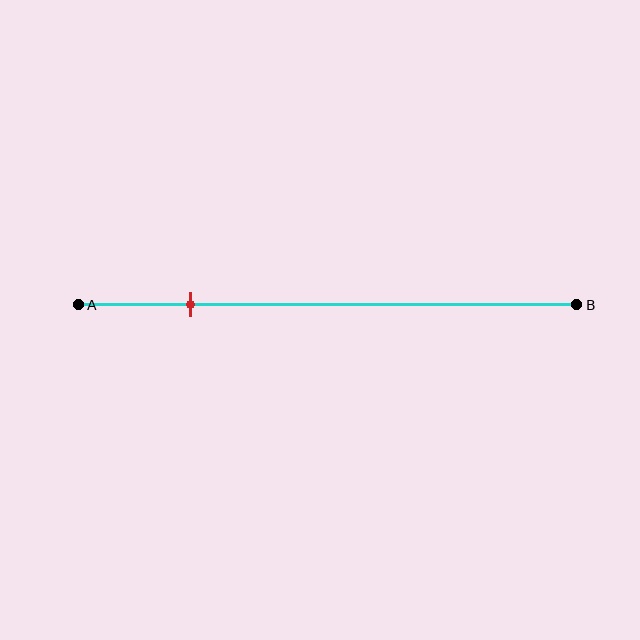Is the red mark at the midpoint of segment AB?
No, the mark is at about 20% from A, not at the 50% midpoint.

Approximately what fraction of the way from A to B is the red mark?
The red mark is approximately 20% of the way from A to B.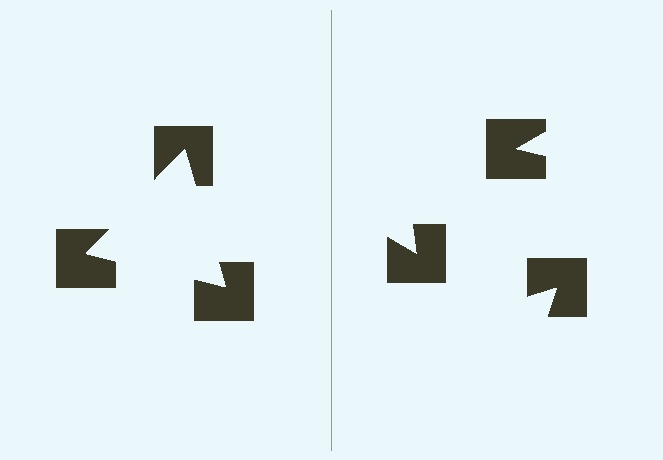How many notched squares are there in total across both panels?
6 — 3 on each side.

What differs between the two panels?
The notched squares are positioned identically on both sides; only the wedge orientations differ. On the left they align to a triangle; on the right they are misaligned.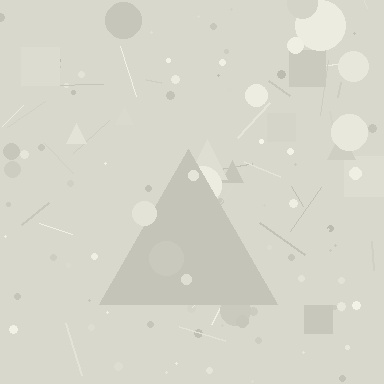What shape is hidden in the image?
A triangle is hidden in the image.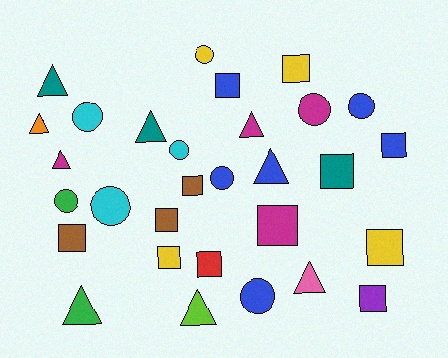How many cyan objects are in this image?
There are 3 cyan objects.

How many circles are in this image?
There are 9 circles.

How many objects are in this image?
There are 30 objects.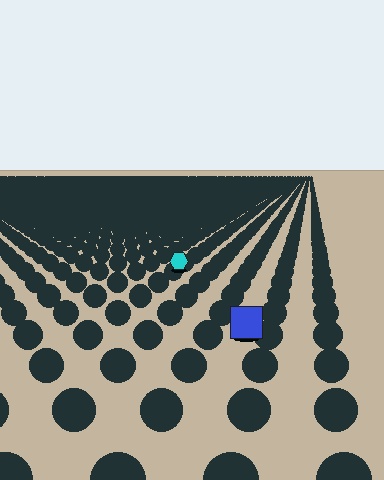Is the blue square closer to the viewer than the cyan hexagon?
Yes. The blue square is closer — you can tell from the texture gradient: the ground texture is coarser near it.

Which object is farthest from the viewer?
The cyan hexagon is farthest from the viewer. It appears smaller and the ground texture around it is denser.